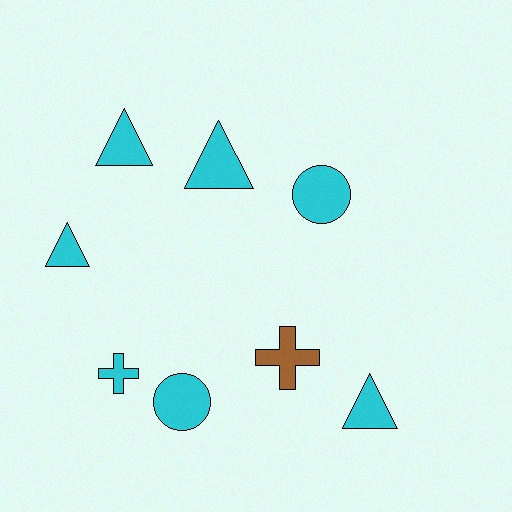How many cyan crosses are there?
There is 1 cyan cross.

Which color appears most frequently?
Cyan, with 7 objects.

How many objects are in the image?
There are 8 objects.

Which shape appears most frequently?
Triangle, with 4 objects.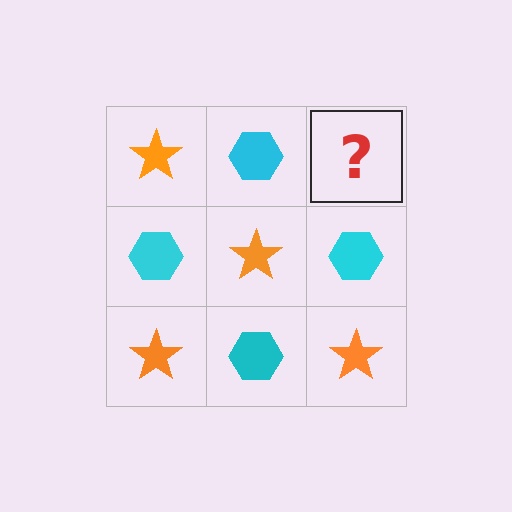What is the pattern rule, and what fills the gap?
The rule is that it alternates orange star and cyan hexagon in a checkerboard pattern. The gap should be filled with an orange star.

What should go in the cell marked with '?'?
The missing cell should contain an orange star.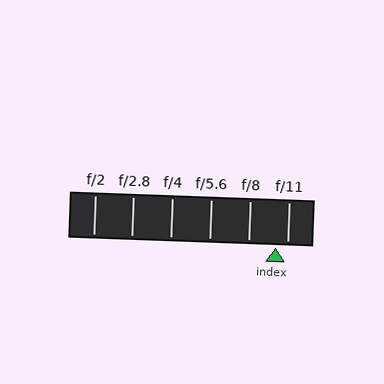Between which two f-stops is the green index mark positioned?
The index mark is between f/8 and f/11.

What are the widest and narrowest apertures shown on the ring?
The widest aperture shown is f/2 and the narrowest is f/11.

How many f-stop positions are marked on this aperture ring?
There are 6 f-stop positions marked.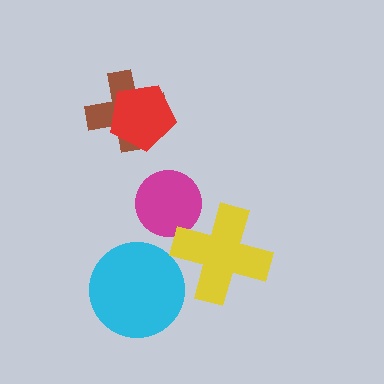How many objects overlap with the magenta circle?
1 object overlaps with the magenta circle.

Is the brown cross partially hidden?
Yes, it is partially covered by another shape.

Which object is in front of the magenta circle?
The yellow cross is in front of the magenta circle.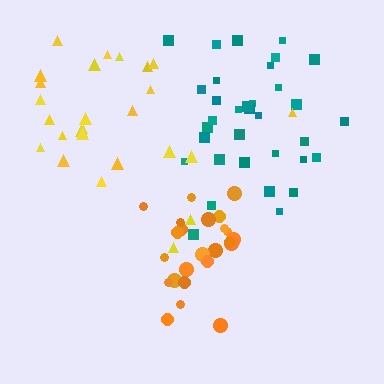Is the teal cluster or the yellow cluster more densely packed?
Yellow.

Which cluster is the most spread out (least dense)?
Teal.